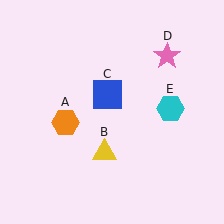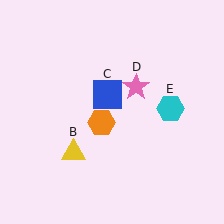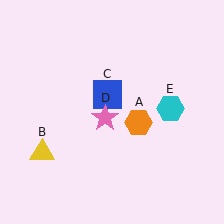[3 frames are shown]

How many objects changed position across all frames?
3 objects changed position: orange hexagon (object A), yellow triangle (object B), pink star (object D).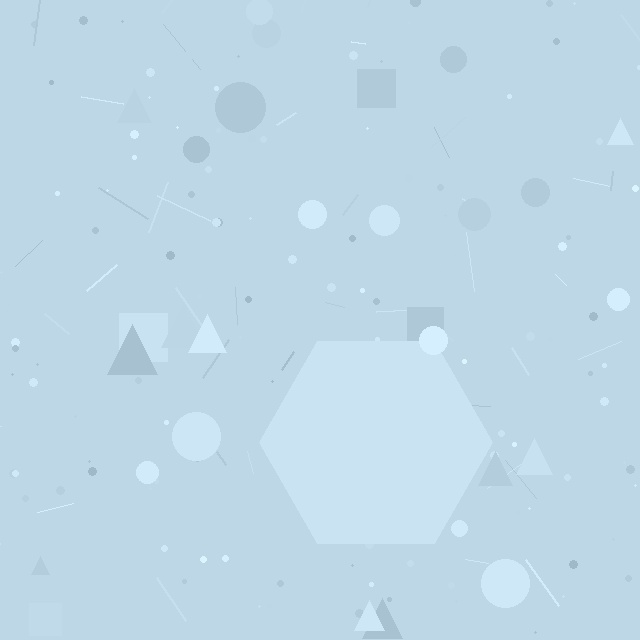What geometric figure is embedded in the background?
A hexagon is embedded in the background.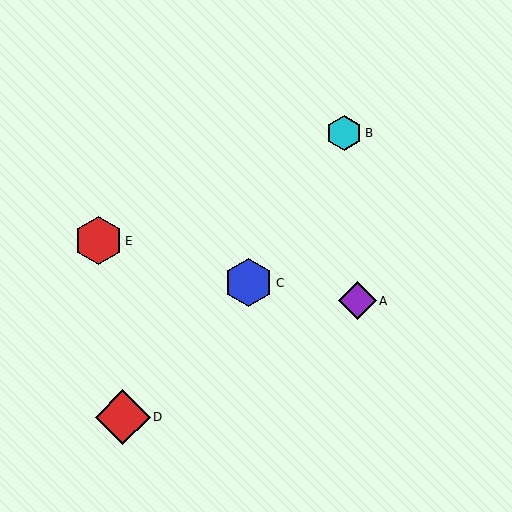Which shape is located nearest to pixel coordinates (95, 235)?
The red hexagon (labeled E) at (99, 241) is nearest to that location.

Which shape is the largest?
The red diamond (labeled D) is the largest.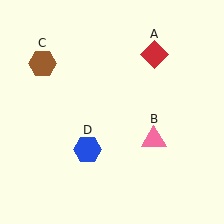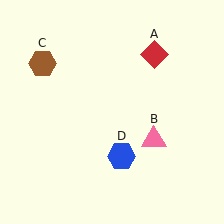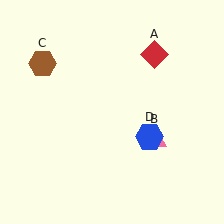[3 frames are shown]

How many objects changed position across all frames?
1 object changed position: blue hexagon (object D).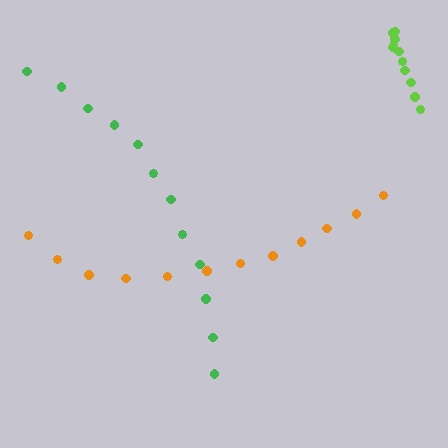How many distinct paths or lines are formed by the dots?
There are 3 distinct paths.